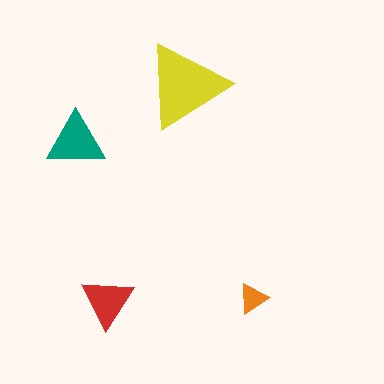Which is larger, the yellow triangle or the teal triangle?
The yellow one.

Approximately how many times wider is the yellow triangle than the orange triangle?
About 3 times wider.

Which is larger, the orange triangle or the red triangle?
The red one.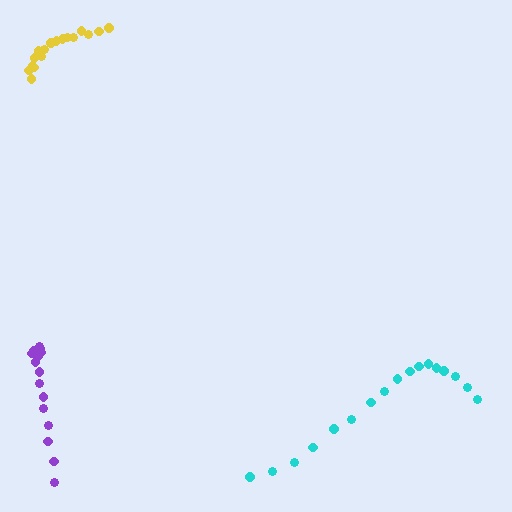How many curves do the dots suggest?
There are 3 distinct paths.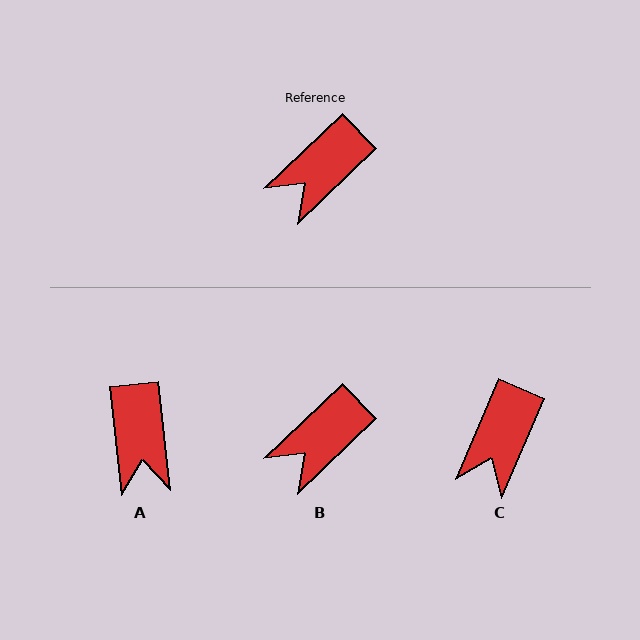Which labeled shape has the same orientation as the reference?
B.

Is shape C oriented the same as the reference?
No, it is off by about 23 degrees.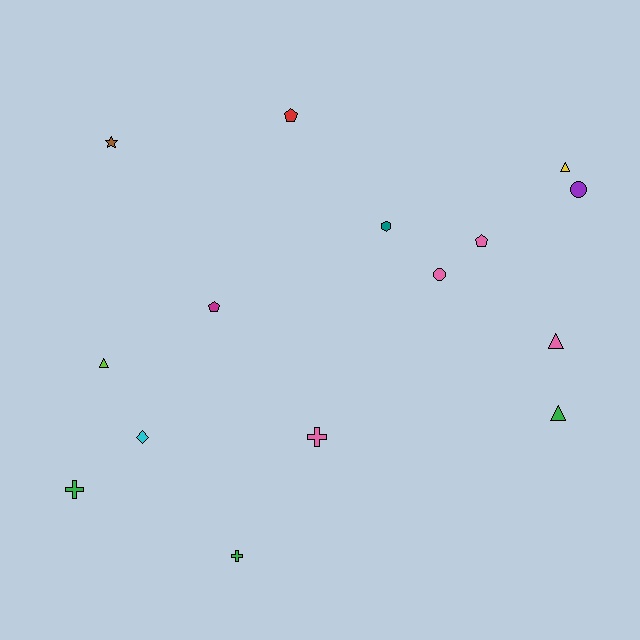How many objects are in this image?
There are 15 objects.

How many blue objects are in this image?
There are no blue objects.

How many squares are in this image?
There are no squares.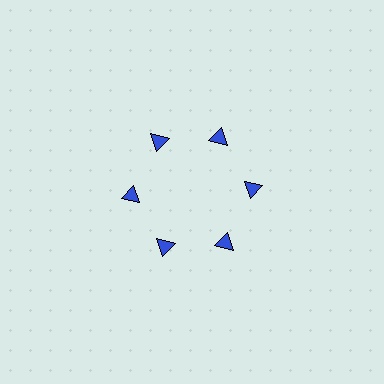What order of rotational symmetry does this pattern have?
This pattern has 6-fold rotational symmetry.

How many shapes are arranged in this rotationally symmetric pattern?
There are 6 shapes, arranged in 6 groups of 1.